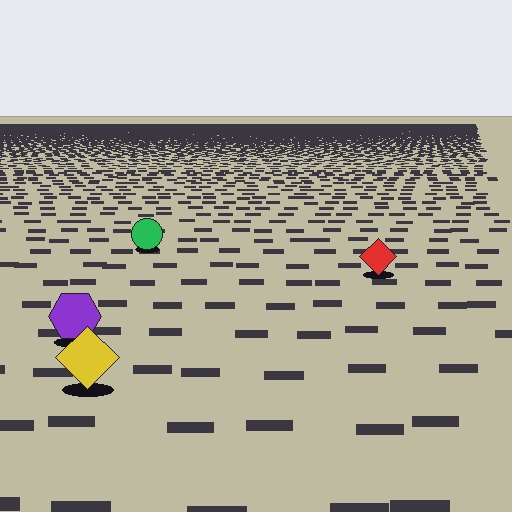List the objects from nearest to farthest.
From nearest to farthest: the yellow diamond, the purple hexagon, the red diamond, the green circle.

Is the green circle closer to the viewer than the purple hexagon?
No. The purple hexagon is closer — you can tell from the texture gradient: the ground texture is coarser near it.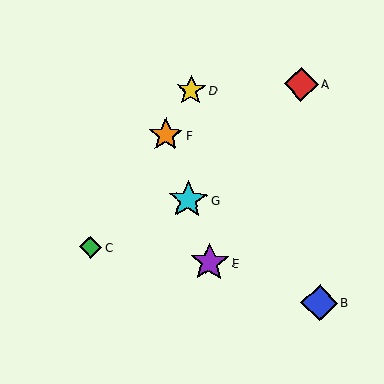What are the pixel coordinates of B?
Object B is at (319, 303).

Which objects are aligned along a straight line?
Objects E, F, G are aligned along a straight line.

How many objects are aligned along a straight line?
3 objects (E, F, G) are aligned along a straight line.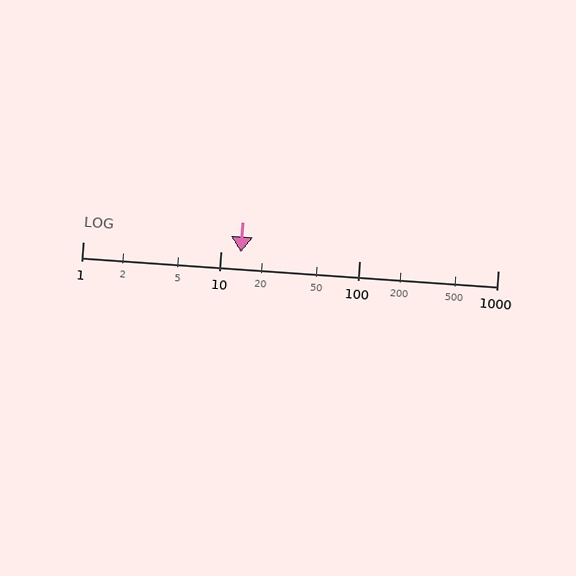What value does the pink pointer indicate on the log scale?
The pointer indicates approximately 14.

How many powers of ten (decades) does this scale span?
The scale spans 3 decades, from 1 to 1000.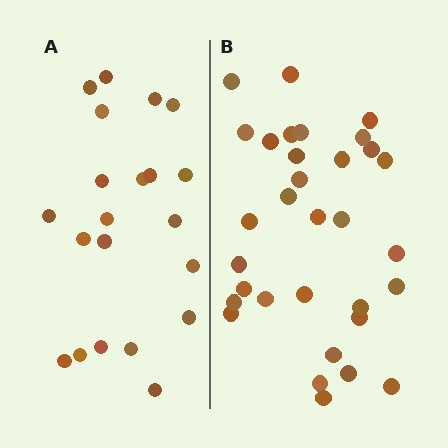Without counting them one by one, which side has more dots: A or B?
Region B (the right region) has more dots.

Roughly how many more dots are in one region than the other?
Region B has roughly 12 or so more dots than region A.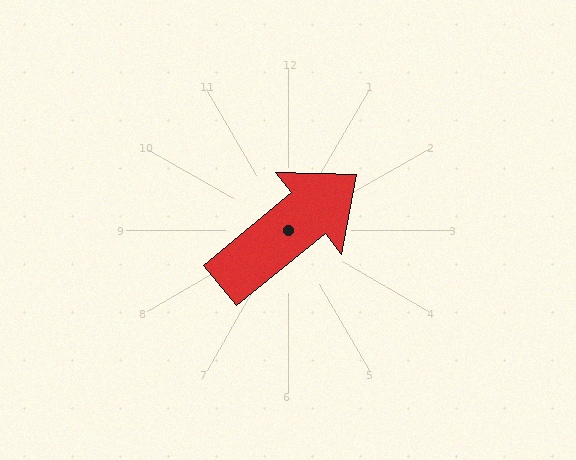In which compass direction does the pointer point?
Northeast.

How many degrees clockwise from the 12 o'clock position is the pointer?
Approximately 51 degrees.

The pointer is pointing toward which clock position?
Roughly 2 o'clock.